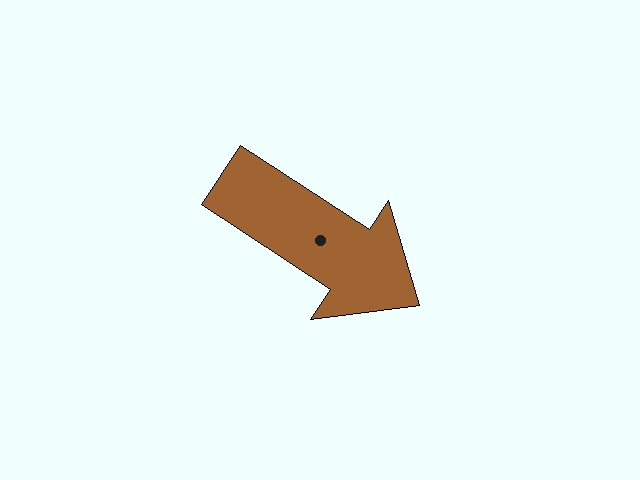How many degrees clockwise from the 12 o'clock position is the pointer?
Approximately 123 degrees.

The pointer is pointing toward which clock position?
Roughly 4 o'clock.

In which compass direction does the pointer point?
Southeast.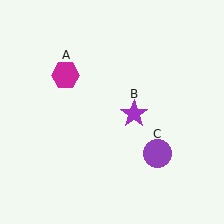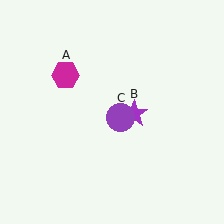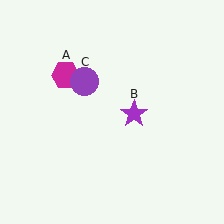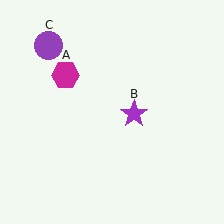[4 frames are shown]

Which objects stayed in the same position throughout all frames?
Magenta hexagon (object A) and purple star (object B) remained stationary.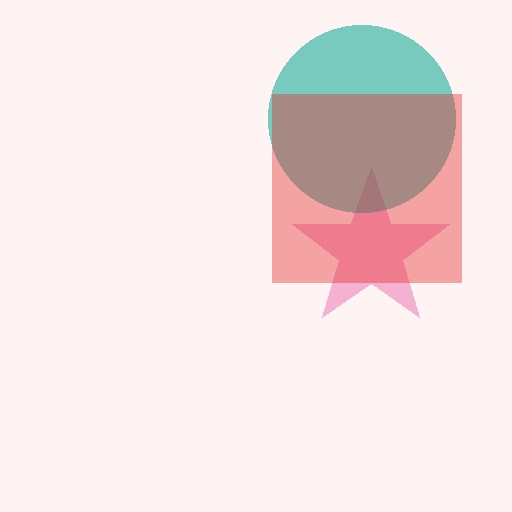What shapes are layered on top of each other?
The layered shapes are: a pink star, a teal circle, a red square.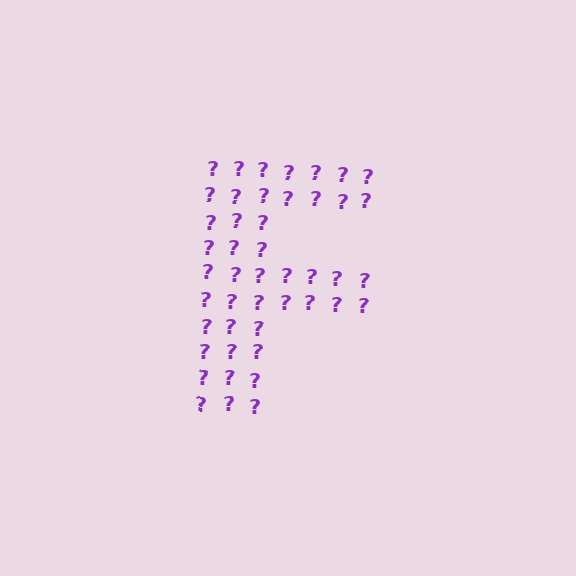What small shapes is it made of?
It is made of small question marks.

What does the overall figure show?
The overall figure shows the letter F.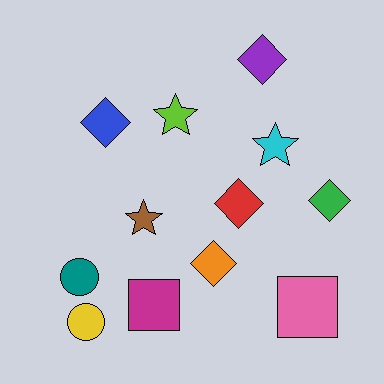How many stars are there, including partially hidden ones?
There are 3 stars.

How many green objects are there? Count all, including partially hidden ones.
There is 1 green object.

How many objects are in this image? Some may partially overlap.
There are 12 objects.